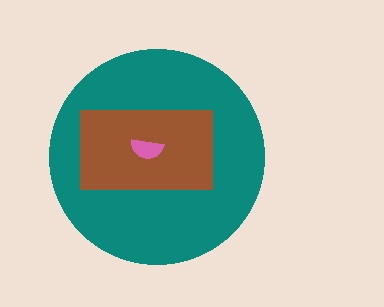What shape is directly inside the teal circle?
The brown rectangle.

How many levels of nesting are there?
3.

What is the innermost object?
The pink semicircle.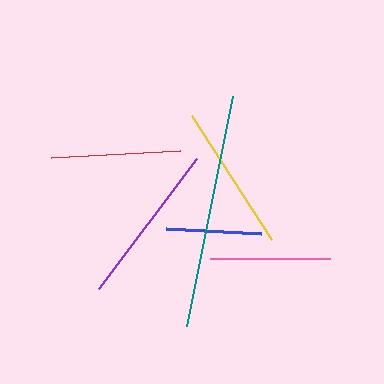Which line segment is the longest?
The teal line is the longest at approximately 235 pixels.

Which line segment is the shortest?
The blue line is the shortest at approximately 95 pixels.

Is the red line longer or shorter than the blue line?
The red line is longer than the blue line.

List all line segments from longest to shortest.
From longest to shortest: teal, purple, yellow, red, pink, blue.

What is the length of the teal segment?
The teal segment is approximately 235 pixels long.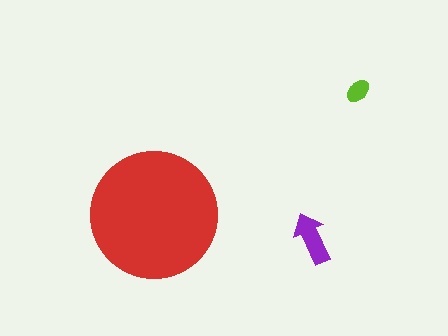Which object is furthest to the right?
The lime ellipse is rightmost.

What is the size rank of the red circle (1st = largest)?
1st.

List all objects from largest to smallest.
The red circle, the purple arrow, the lime ellipse.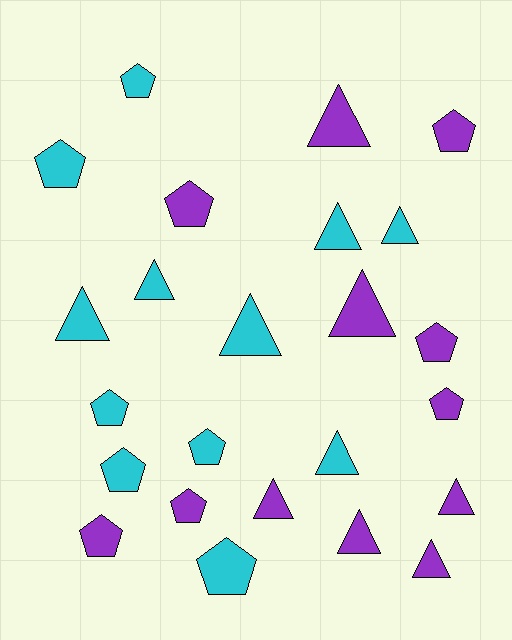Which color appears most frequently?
Purple, with 12 objects.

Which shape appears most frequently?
Pentagon, with 12 objects.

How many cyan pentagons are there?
There are 6 cyan pentagons.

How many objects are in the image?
There are 24 objects.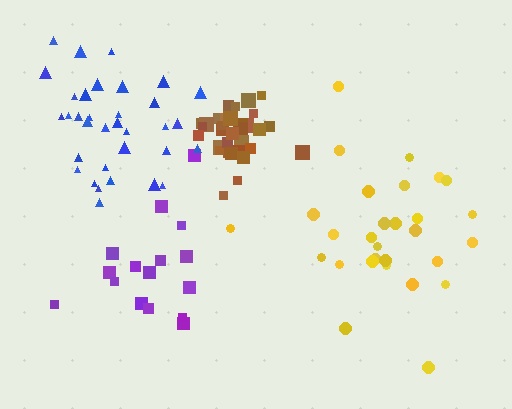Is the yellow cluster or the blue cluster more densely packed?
Blue.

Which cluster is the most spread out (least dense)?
Purple.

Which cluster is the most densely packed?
Brown.